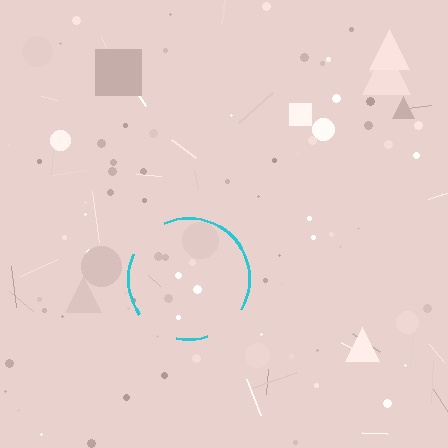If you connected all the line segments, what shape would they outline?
They would outline a circle.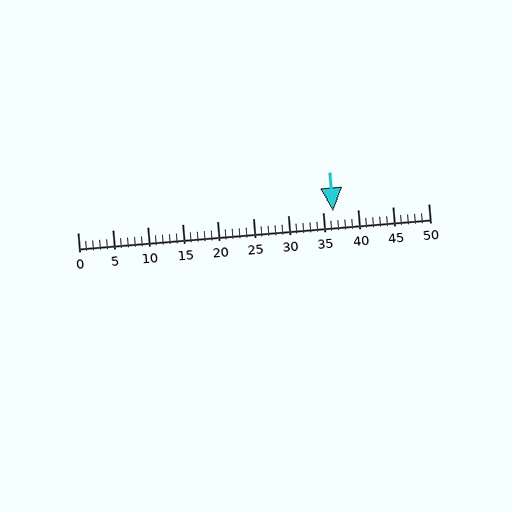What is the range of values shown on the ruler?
The ruler shows values from 0 to 50.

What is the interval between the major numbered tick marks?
The major tick marks are spaced 5 units apart.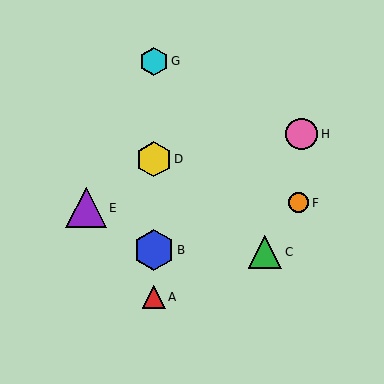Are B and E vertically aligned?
No, B is at x≈154 and E is at x≈86.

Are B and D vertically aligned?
Yes, both are at x≈154.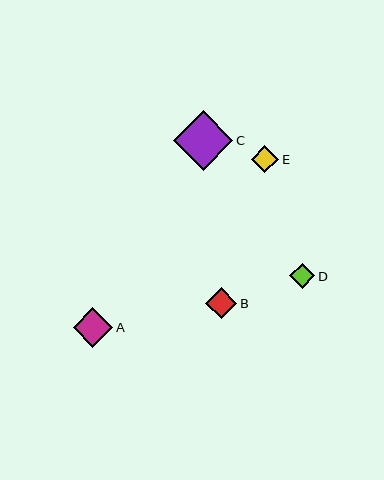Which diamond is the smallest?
Diamond D is the smallest with a size of approximately 25 pixels.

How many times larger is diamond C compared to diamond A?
Diamond C is approximately 1.5 times the size of diamond A.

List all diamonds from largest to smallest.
From largest to smallest: C, A, B, E, D.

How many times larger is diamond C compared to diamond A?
Diamond C is approximately 1.5 times the size of diamond A.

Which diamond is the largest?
Diamond C is the largest with a size of approximately 59 pixels.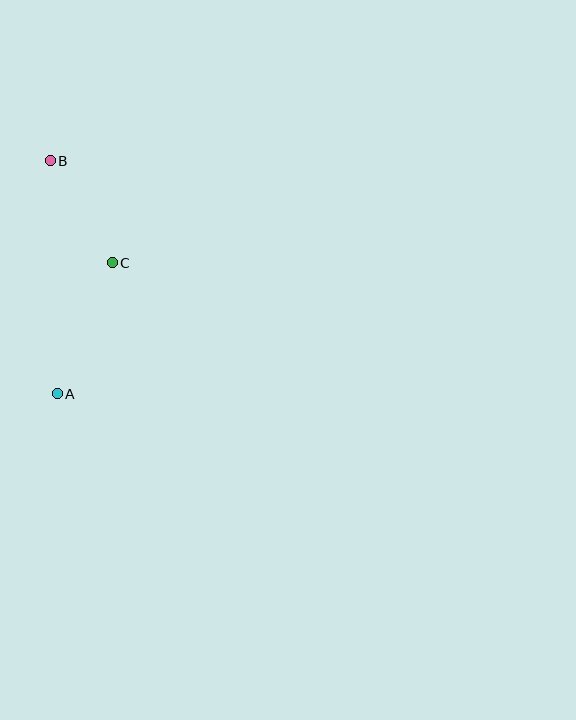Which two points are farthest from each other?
Points A and B are farthest from each other.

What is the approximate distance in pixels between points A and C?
The distance between A and C is approximately 142 pixels.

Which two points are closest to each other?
Points B and C are closest to each other.